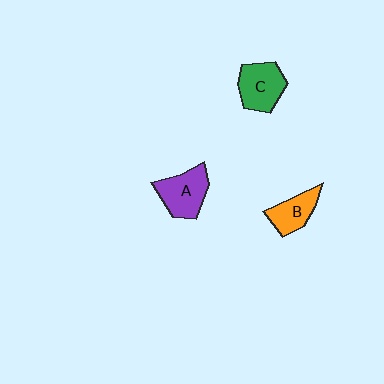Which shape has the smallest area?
Shape B (orange).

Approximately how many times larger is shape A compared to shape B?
Approximately 1.4 times.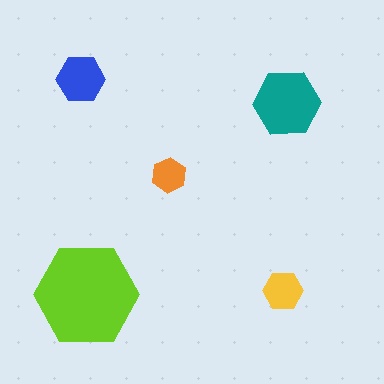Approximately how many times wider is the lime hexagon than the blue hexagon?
About 2 times wider.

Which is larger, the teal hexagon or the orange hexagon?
The teal one.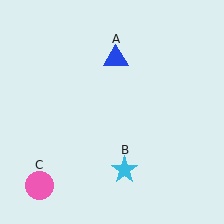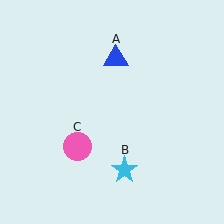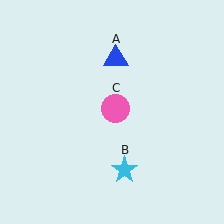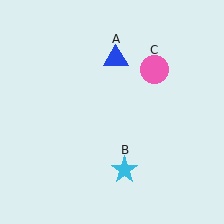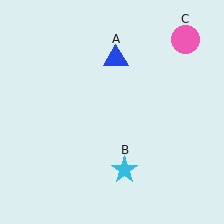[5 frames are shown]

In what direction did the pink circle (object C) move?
The pink circle (object C) moved up and to the right.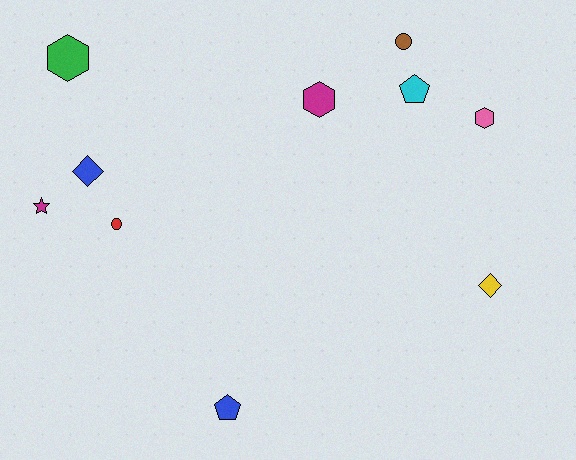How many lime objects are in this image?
There are no lime objects.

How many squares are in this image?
There are no squares.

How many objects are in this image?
There are 10 objects.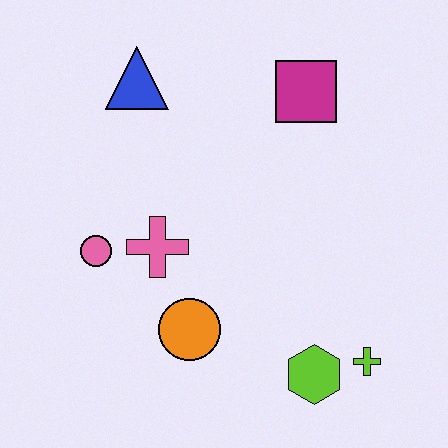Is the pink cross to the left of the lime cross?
Yes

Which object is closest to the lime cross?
The lime hexagon is closest to the lime cross.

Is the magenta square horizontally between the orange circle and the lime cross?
Yes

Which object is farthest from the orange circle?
The magenta square is farthest from the orange circle.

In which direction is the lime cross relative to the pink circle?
The lime cross is to the right of the pink circle.